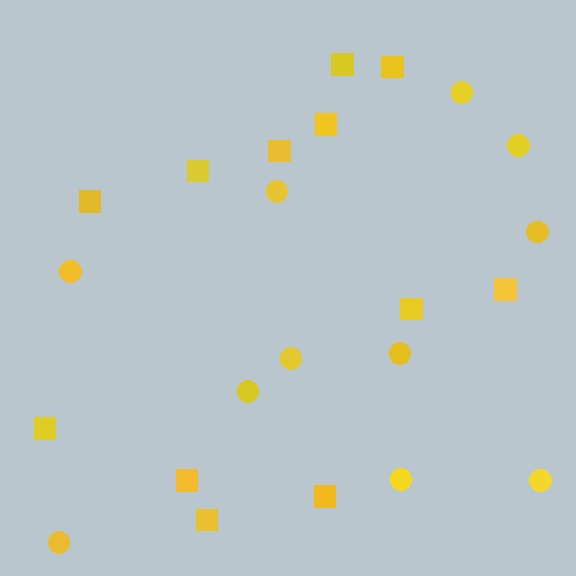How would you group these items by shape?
There are 2 groups: one group of circles (11) and one group of squares (12).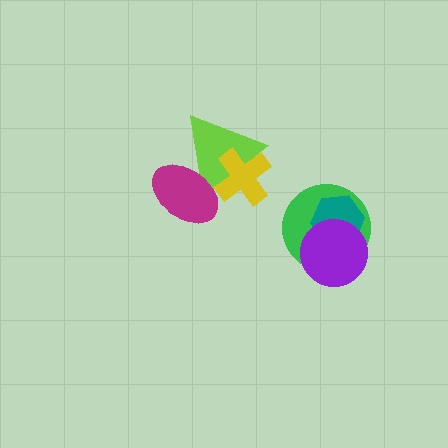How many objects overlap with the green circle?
2 objects overlap with the green circle.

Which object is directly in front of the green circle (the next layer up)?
The teal hexagon is directly in front of the green circle.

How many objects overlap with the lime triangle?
2 objects overlap with the lime triangle.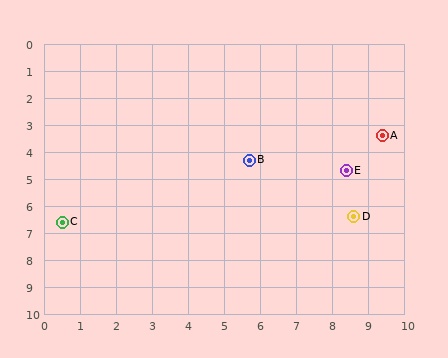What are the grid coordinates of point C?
Point C is at approximately (0.5, 6.6).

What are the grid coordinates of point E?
Point E is at approximately (8.4, 4.7).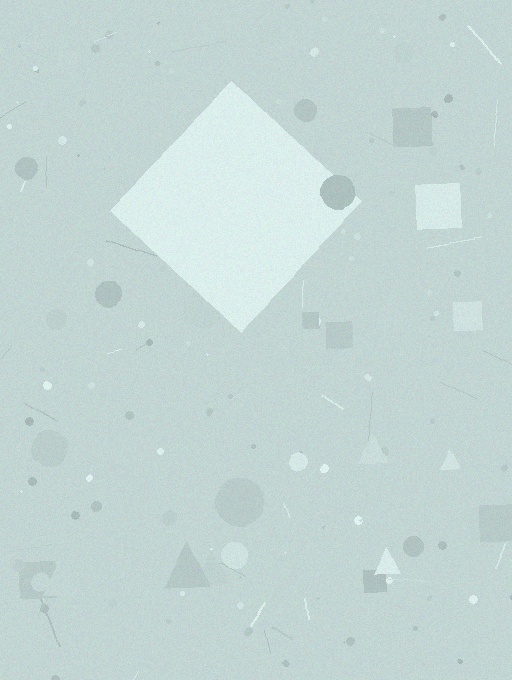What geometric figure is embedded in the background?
A diamond is embedded in the background.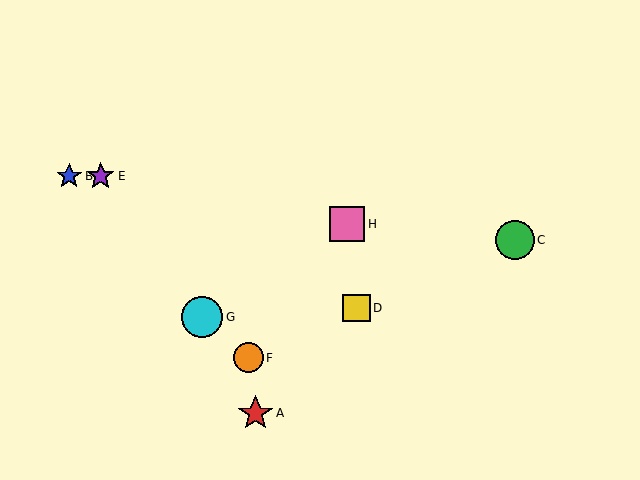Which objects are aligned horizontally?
Objects B, E are aligned horizontally.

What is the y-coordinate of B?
Object B is at y≈176.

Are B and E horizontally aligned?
Yes, both are at y≈176.